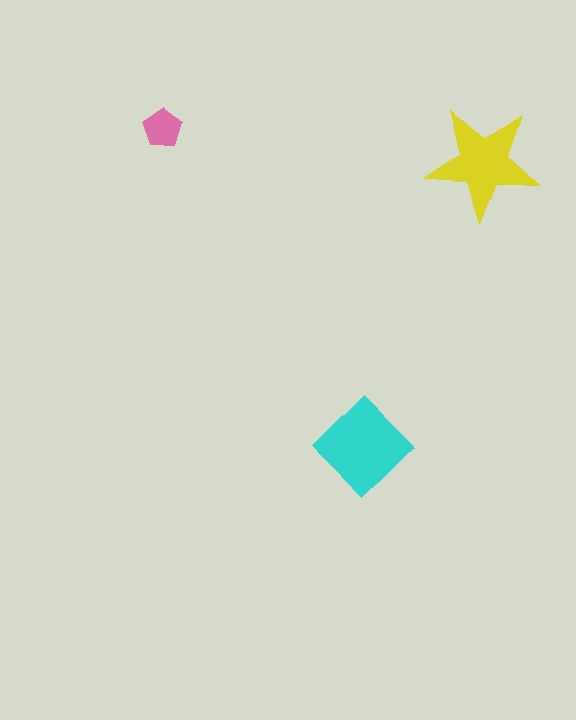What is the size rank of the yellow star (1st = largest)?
2nd.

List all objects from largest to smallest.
The cyan diamond, the yellow star, the pink pentagon.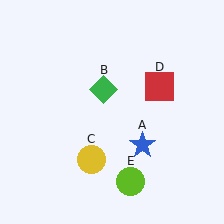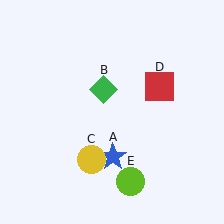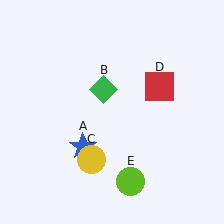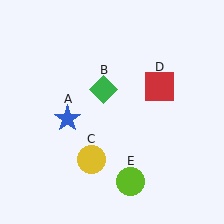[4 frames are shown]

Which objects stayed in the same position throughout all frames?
Green diamond (object B) and yellow circle (object C) and red square (object D) and lime circle (object E) remained stationary.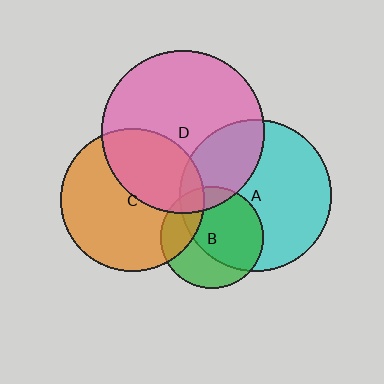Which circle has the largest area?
Circle D (pink).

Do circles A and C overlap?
Yes.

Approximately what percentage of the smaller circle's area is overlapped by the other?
Approximately 10%.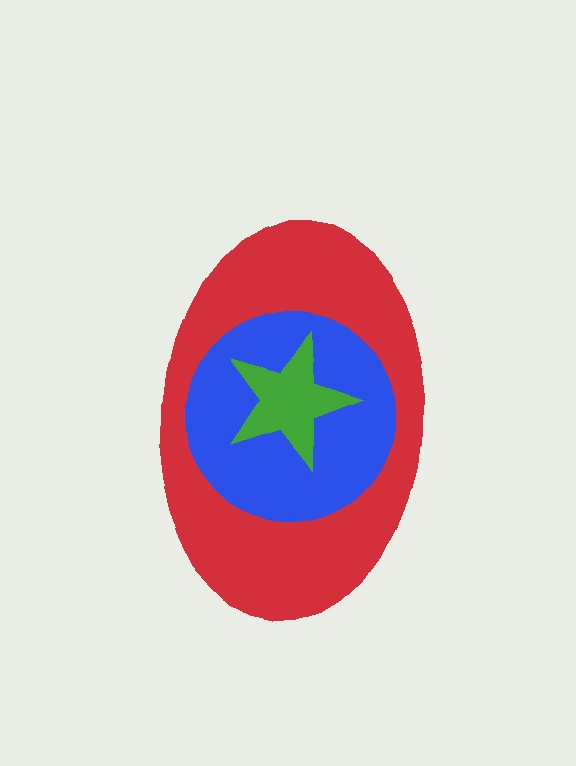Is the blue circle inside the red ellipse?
Yes.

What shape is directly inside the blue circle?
The green star.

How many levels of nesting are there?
3.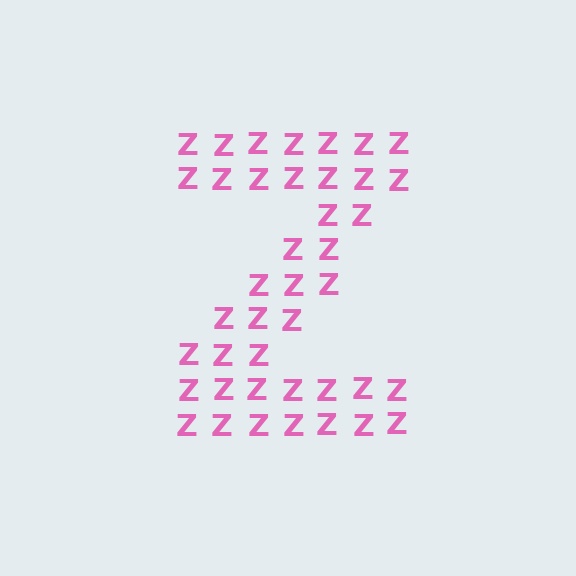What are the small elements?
The small elements are letter Z's.